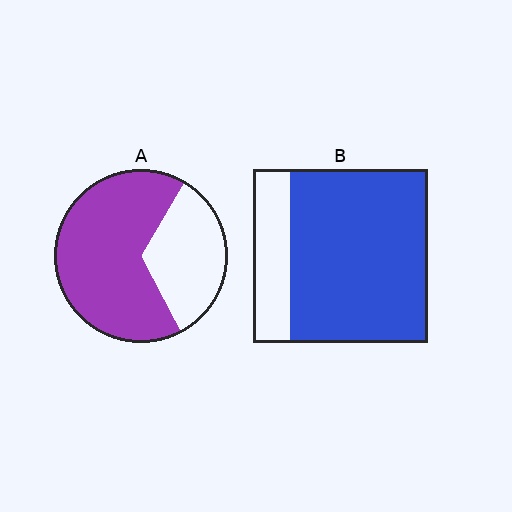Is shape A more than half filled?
Yes.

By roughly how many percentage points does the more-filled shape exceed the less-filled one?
By roughly 15 percentage points (B over A).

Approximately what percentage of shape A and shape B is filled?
A is approximately 65% and B is approximately 80%.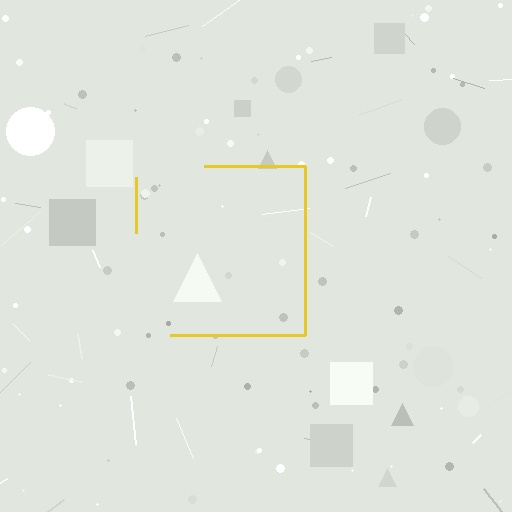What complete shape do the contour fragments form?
The contour fragments form a square.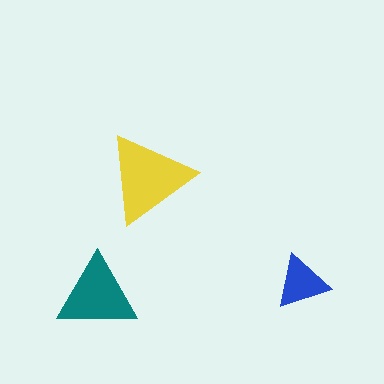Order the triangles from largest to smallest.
the yellow one, the teal one, the blue one.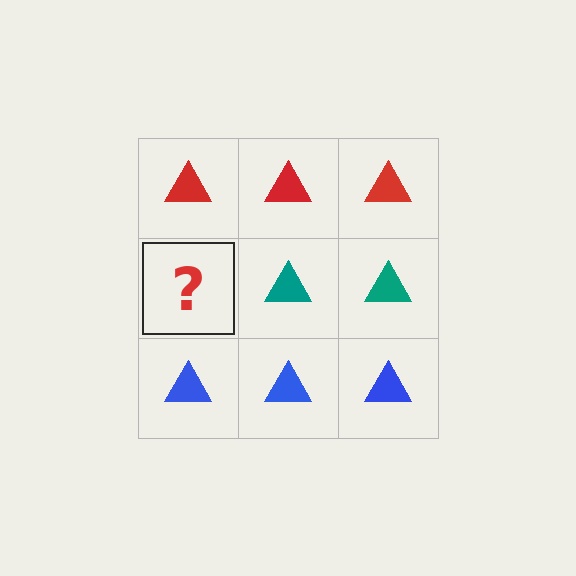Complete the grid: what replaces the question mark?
The question mark should be replaced with a teal triangle.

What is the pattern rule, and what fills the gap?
The rule is that each row has a consistent color. The gap should be filled with a teal triangle.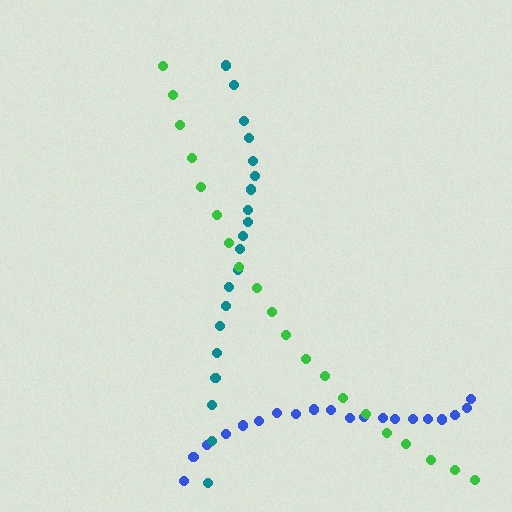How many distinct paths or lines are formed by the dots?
There are 3 distinct paths.